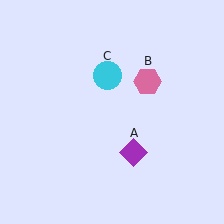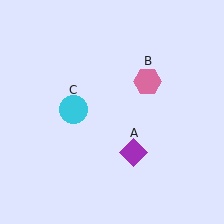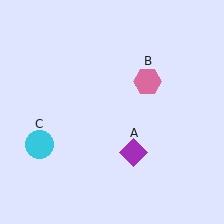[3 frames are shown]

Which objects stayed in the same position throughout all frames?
Purple diamond (object A) and pink hexagon (object B) remained stationary.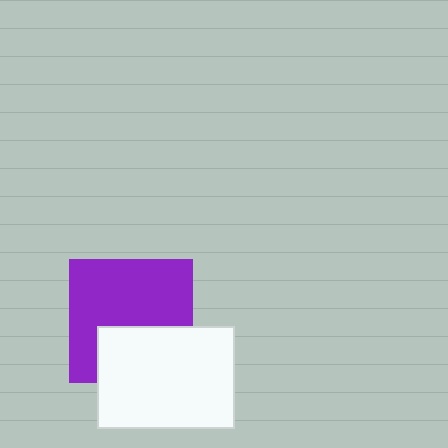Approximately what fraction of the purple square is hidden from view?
Roughly 36% of the purple square is hidden behind the white rectangle.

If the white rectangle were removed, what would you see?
You would see the complete purple square.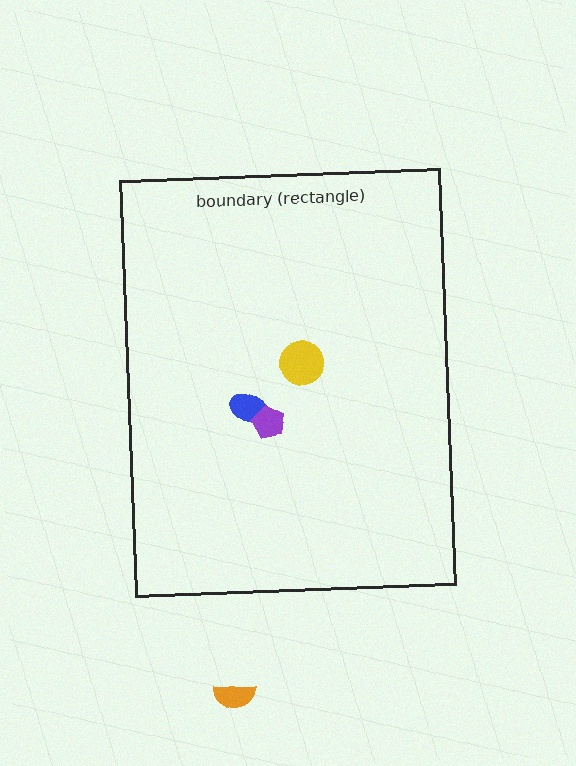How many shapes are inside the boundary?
3 inside, 1 outside.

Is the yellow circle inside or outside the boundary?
Inside.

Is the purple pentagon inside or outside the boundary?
Inside.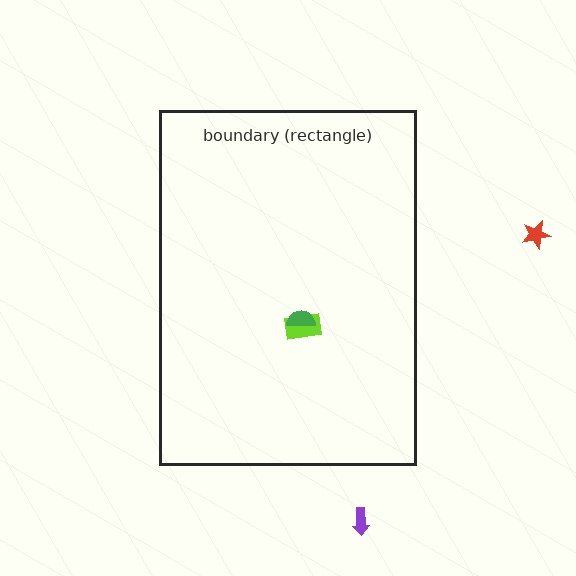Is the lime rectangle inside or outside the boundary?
Inside.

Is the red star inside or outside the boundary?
Outside.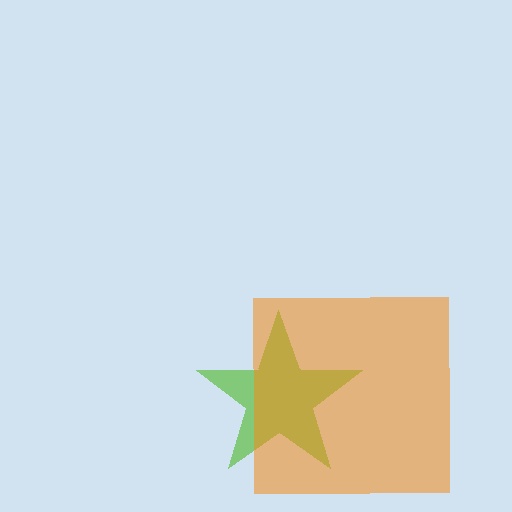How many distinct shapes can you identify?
There are 2 distinct shapes: a lime star, an orange square.